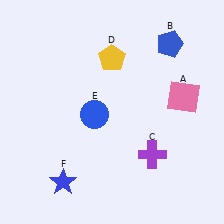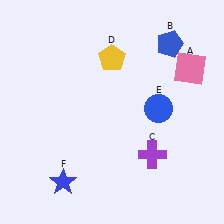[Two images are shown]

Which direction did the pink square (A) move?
The pink square (A) moved up.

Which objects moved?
The objects that moved are: the pink square (A), the blue circle (E).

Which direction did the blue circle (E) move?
The blue circle (E) moved right.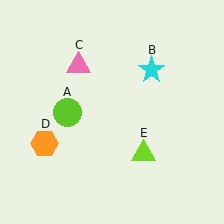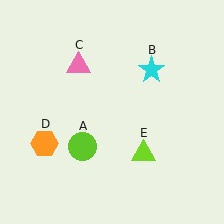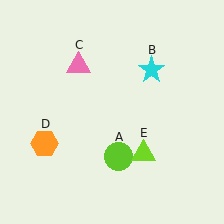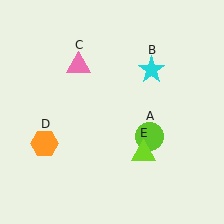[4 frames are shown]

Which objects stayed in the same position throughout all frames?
Cyan star (object B) and pink triangle (object C) and orange hexagon (object D) and lime triangle (object E) remained stationary.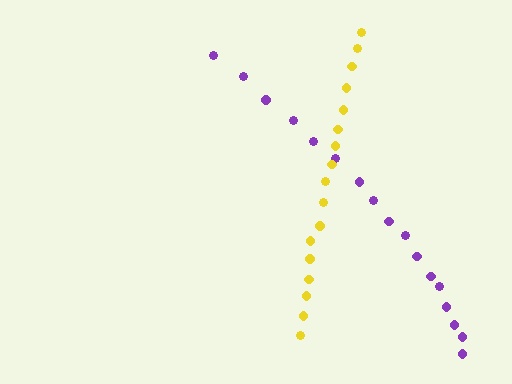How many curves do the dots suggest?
There are 2 distinct paths.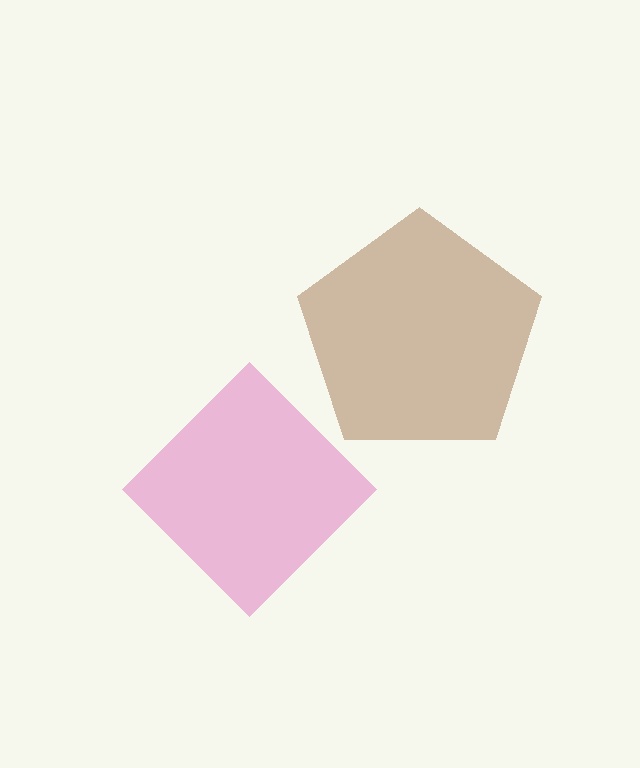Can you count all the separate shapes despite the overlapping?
Yes, there are 2 separate shapes.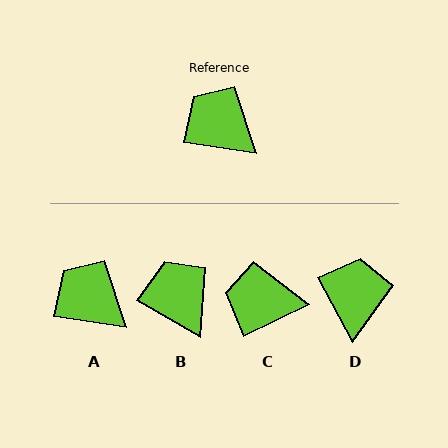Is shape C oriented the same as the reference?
No, it is off by about 34 degrees.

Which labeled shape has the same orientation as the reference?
A.